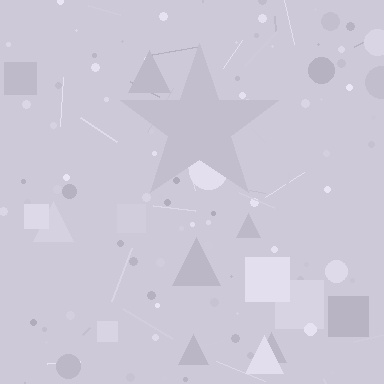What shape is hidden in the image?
A star is hidden in the image.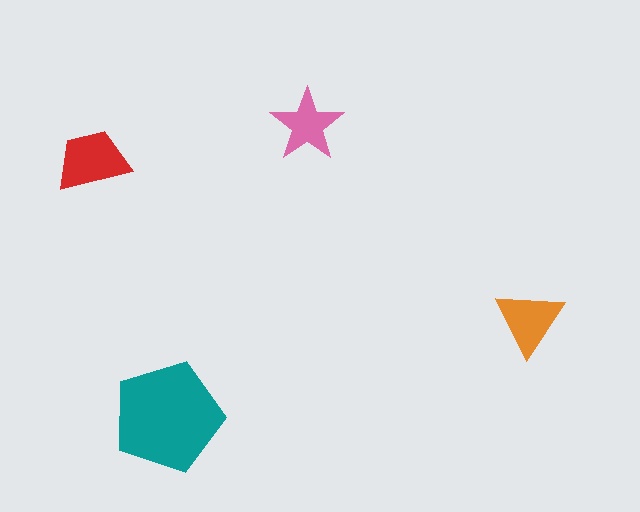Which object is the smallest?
The pink star.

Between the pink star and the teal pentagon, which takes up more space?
The teal pentagon.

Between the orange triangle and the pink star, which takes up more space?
The orange triangle.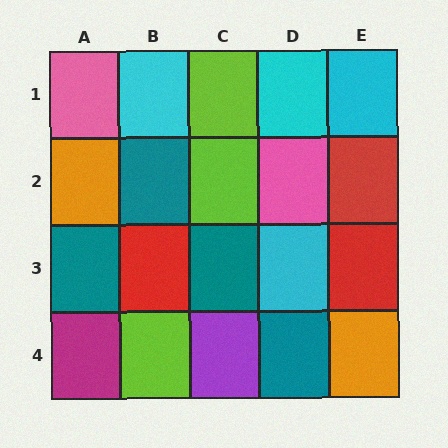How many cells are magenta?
1 cell is magenta.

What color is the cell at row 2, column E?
Red.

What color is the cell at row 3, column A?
Teal.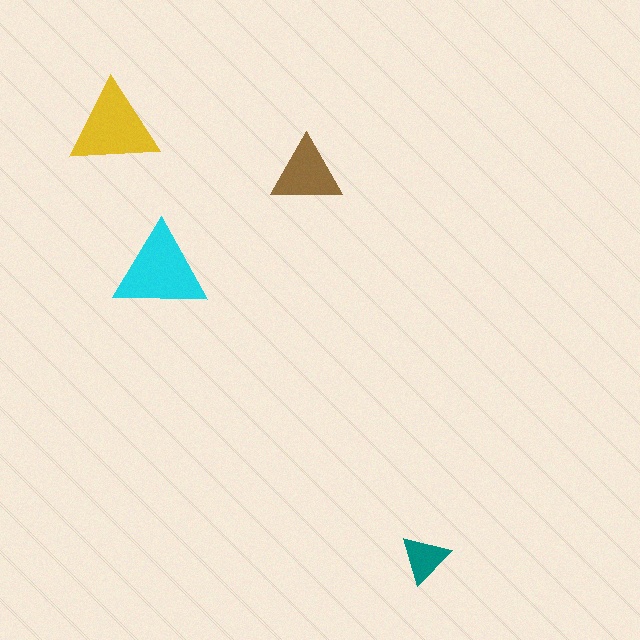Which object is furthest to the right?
The teal triangle is rightmost.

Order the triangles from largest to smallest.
the cyan one, the yellow one, the brown one, the teal one.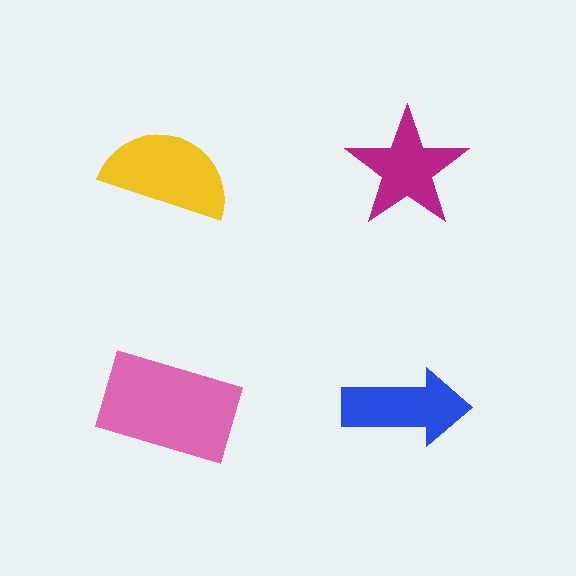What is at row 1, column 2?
A magenta star.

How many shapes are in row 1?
2 shapes.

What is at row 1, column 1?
A yellow semicircle.